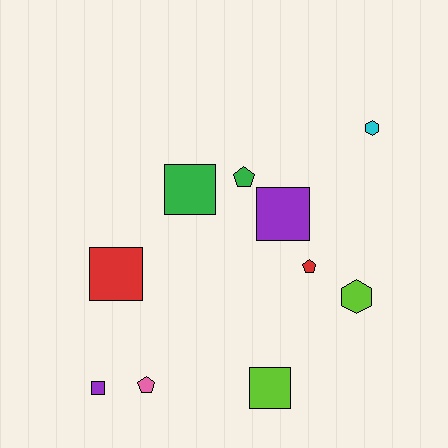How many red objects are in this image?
There are 2 red objects.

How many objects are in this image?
There are 10 objects.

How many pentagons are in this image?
There are 3 pentagons.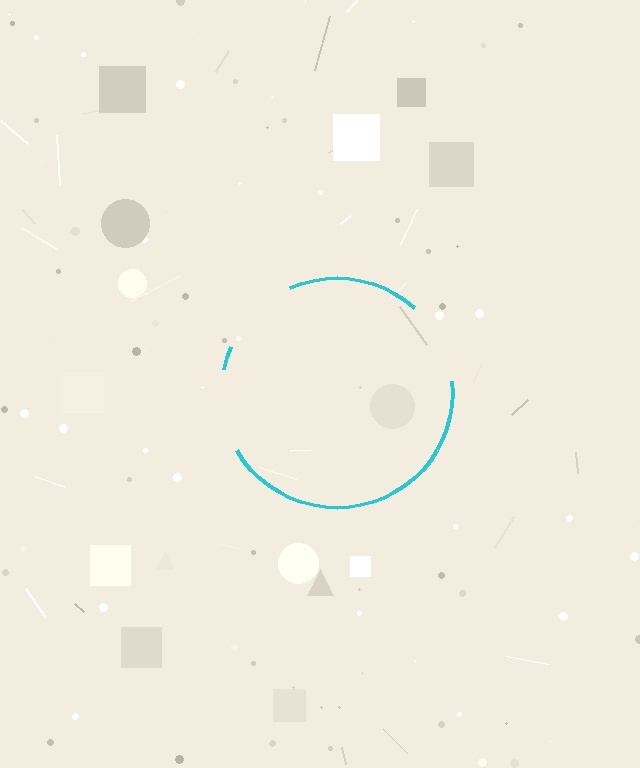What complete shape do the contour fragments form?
The contour fragments form a circle.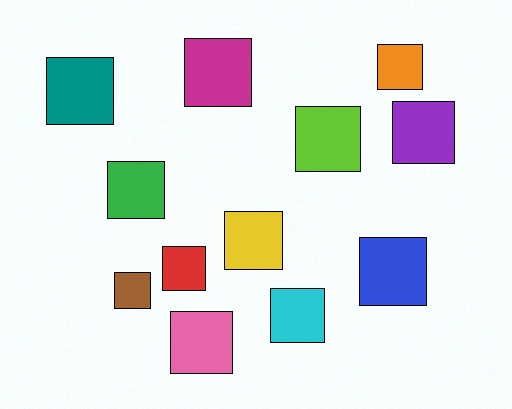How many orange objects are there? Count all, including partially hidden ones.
There is 1 orange object.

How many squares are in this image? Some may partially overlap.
There are 12 squares.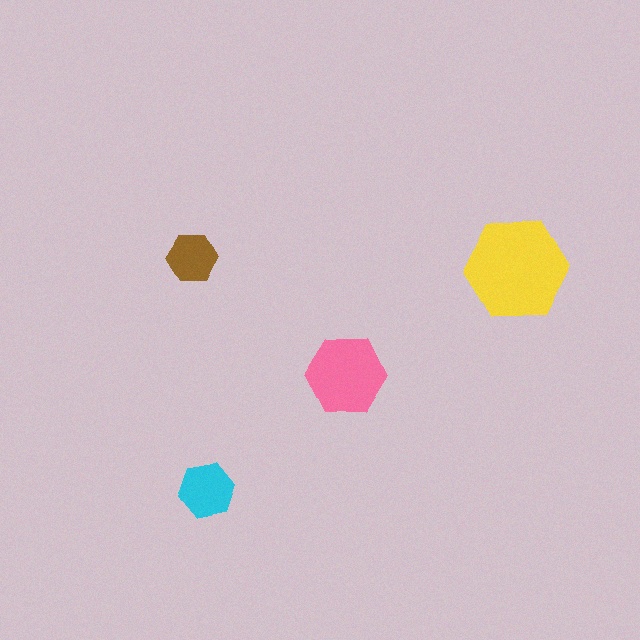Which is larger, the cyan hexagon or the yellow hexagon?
The yellow one.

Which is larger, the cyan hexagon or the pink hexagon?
The pink one.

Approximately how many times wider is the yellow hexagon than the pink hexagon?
About 1.5 times wider.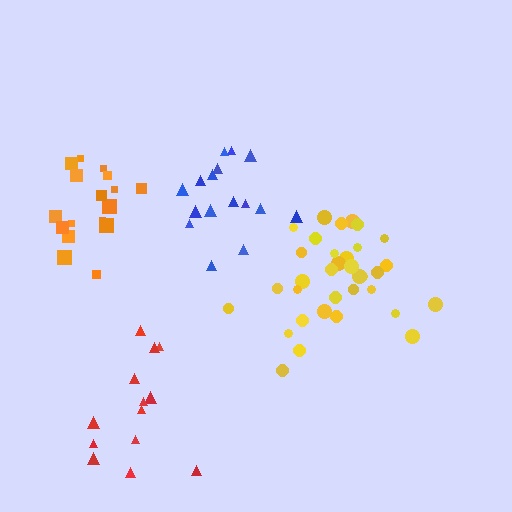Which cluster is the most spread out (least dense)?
Red.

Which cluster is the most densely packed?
Yellow.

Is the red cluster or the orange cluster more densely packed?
Orange.